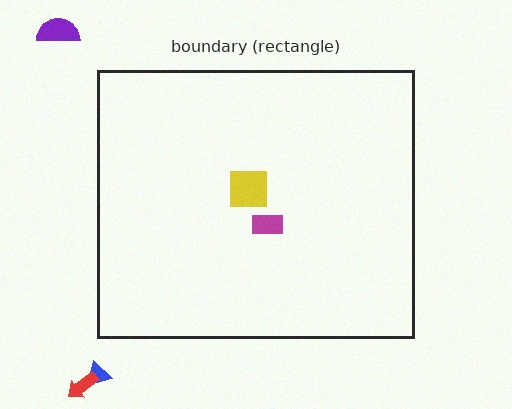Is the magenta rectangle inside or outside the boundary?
Inside.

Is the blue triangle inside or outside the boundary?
Outside.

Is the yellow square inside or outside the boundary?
Inside.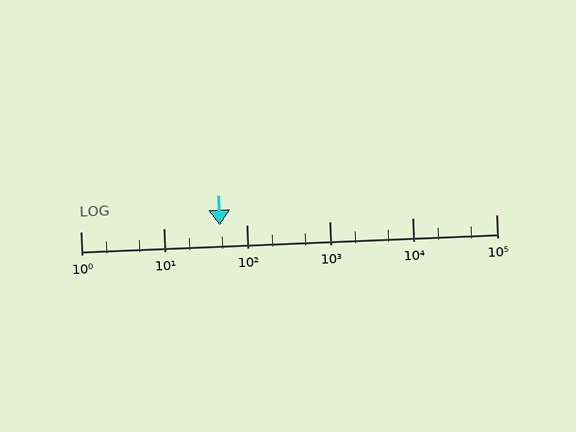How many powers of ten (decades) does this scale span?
The scale spans 5 decades, from 1 to 100000.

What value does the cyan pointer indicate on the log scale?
The pointer indicates approximately 47.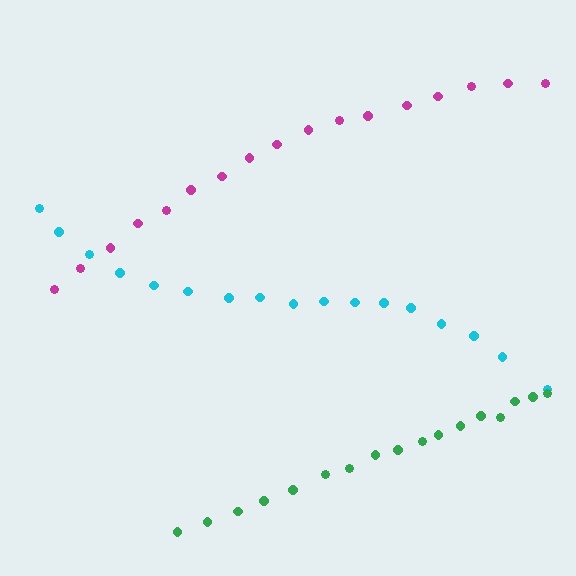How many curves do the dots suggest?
There are 3 distinct paths.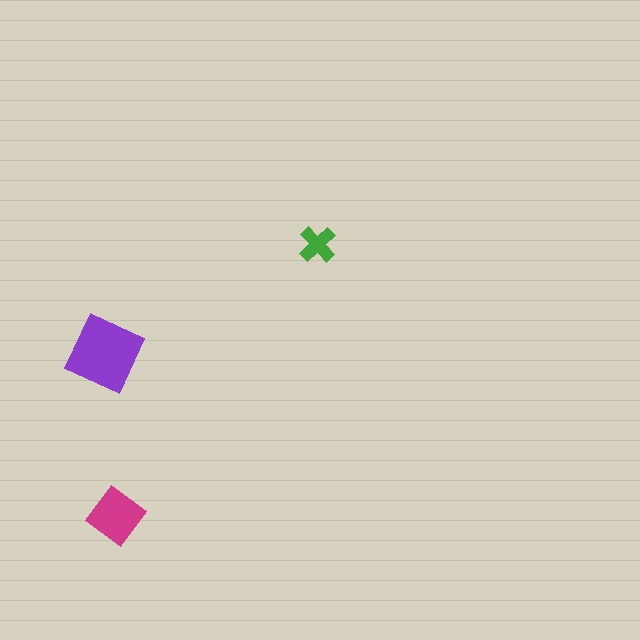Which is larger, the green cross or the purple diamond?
The purple diamond.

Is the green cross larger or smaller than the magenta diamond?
Smaller.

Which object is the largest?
The purple diamond.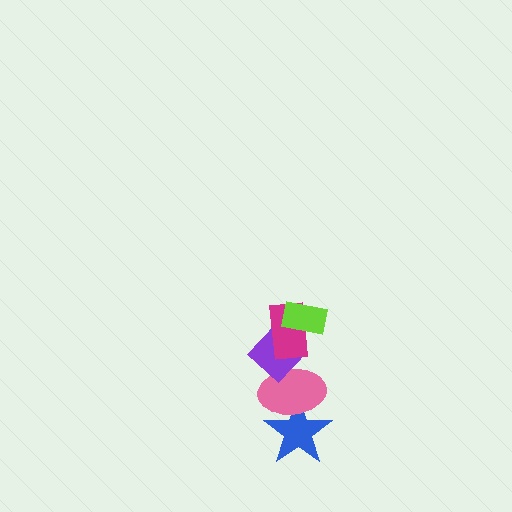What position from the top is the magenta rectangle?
The magenta rectangle is 2nd from the top.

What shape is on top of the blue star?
The pink ellipse is on top of the blue star.